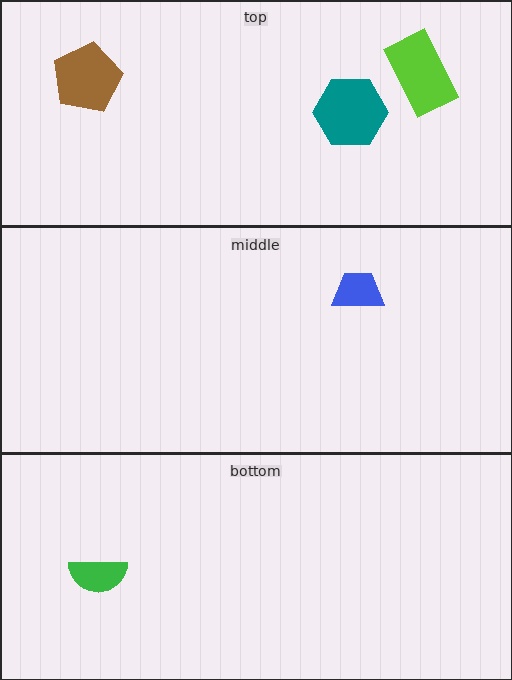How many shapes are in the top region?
3.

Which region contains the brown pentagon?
The top region.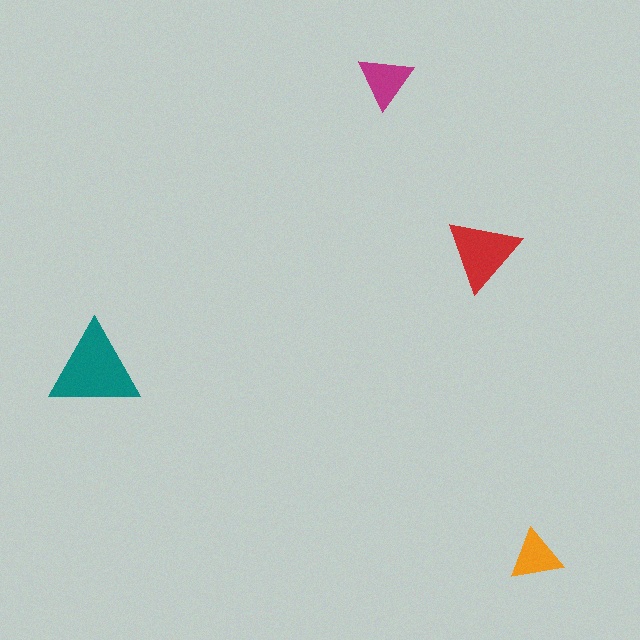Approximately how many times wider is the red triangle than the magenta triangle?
About 1.5 times wider.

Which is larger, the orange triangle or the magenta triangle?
The magenta one.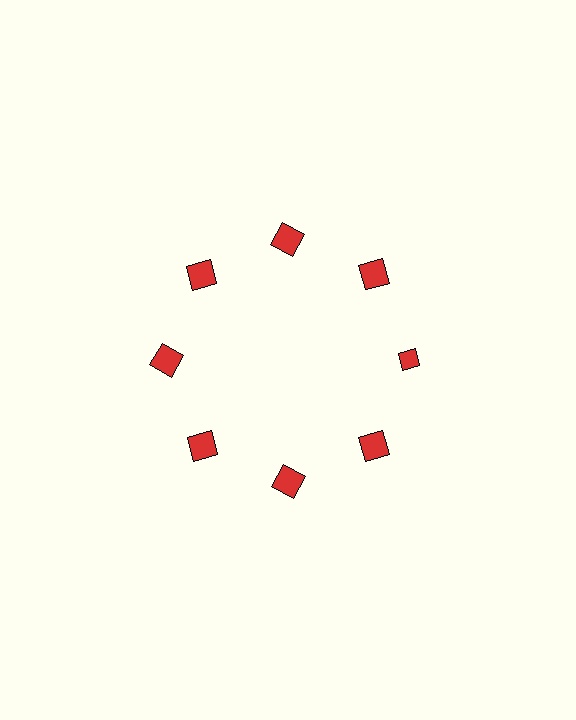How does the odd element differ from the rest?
It has a different shape: diamond instead of square.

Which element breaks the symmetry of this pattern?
The red diamond at roughly the 3 o'clock position breaks the symmetry. All other shapes are red squares.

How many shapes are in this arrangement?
There are 8 shapes arranged in a ring pattern.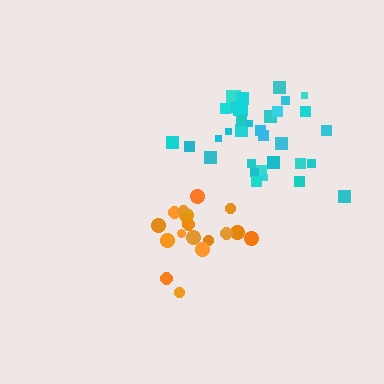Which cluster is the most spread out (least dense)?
Cyan.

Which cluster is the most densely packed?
Orange.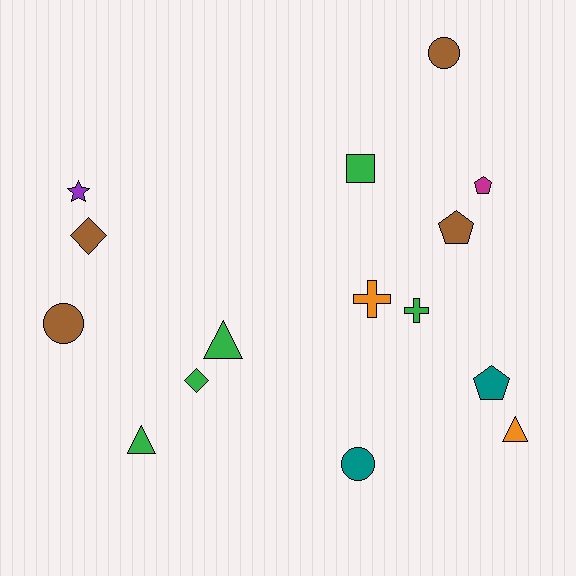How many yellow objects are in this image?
There are no yellow objects.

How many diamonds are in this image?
There are 2 diamonds.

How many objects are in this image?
There are 15 objects.